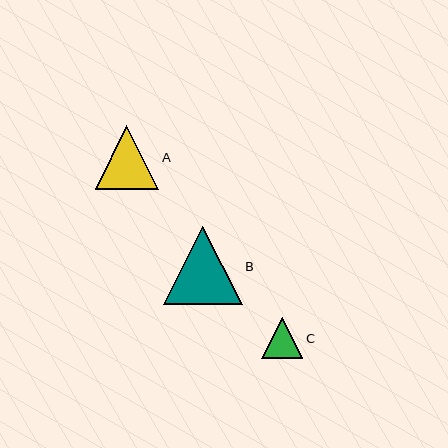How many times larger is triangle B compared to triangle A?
Triangle B is approximately 1.2 times the size of triangle A.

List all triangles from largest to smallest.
From largest to smallest: B, A, C.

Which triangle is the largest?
Triangle B is the largest with a size of approximately 78 pixels.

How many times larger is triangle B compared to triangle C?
Triangle B is approximately 1.9 times the size of triangle C.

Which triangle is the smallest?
Triangle C is the smallest with a size of approximately 41 pixels.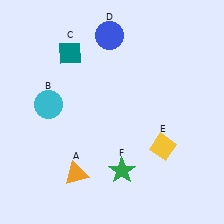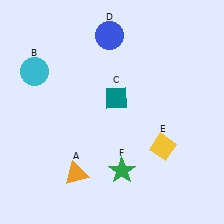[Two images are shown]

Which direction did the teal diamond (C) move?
The teal diamond (C) moved right.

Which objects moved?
The objects that moved are: the cyan circle (B), the teal diamond (C).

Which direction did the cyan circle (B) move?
The cyan circle (B) moved up.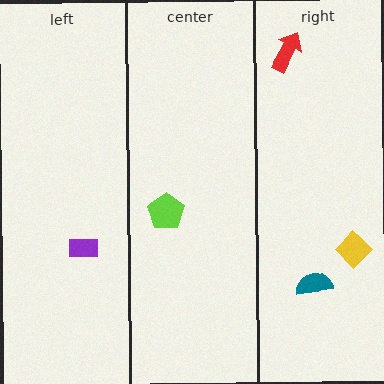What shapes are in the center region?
The lime pentagon.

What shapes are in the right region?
The teal semicircle, the red arrow, the yellow diamond.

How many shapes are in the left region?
1.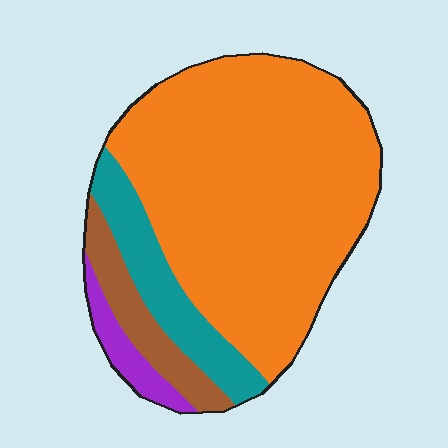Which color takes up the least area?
Purple, at roughly 5%.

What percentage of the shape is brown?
Brown covers 9% of the shape.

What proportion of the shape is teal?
Teal takes up about one eighth (1/8) of the shape.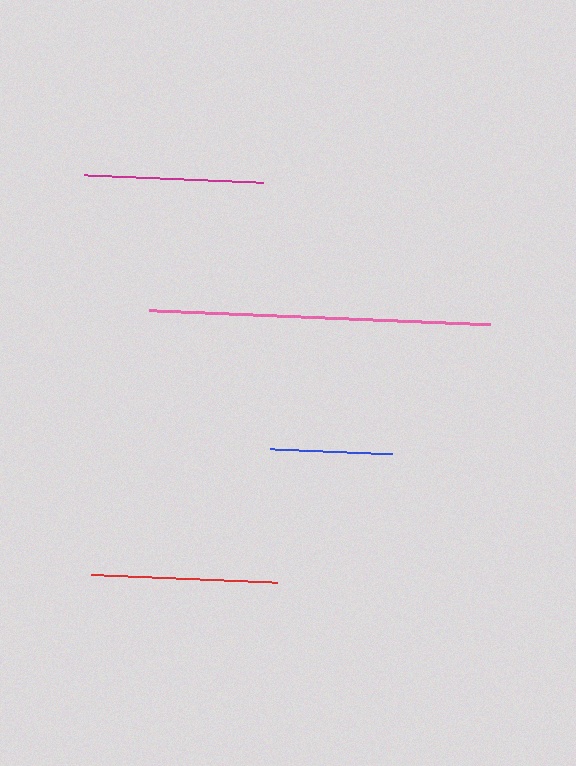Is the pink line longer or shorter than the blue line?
The pink line is longer than the blue line.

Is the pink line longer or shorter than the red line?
The pink line is longer than the red line.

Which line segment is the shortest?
The blue line is the shortest at approximately 123 pixels.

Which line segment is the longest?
The pink line is the longest at approximately 341 pixels.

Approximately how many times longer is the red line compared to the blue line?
The red line is approximately 1.5 times the length of the blue line.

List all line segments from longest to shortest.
From longest to shortest: pink, red, magenta, blue.